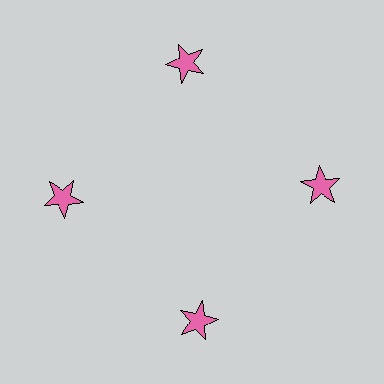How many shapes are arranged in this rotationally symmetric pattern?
There are 4 shapes, arranged in 4 groups of 1.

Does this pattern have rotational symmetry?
Yes, this pattern has 4-fold rotational symmetry. It looks the same after rotating 90 degrees around the center.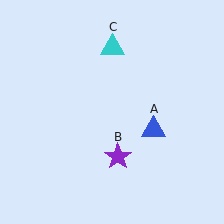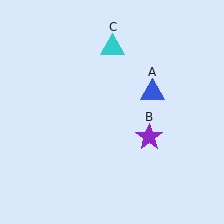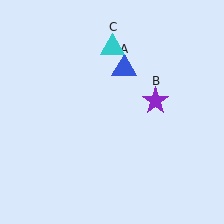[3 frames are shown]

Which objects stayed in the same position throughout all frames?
Cyan triangle (object C) remained stationary.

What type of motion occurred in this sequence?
The blue triangle (object A), purple star (object B) rotated counterclockwise around the center of the scene.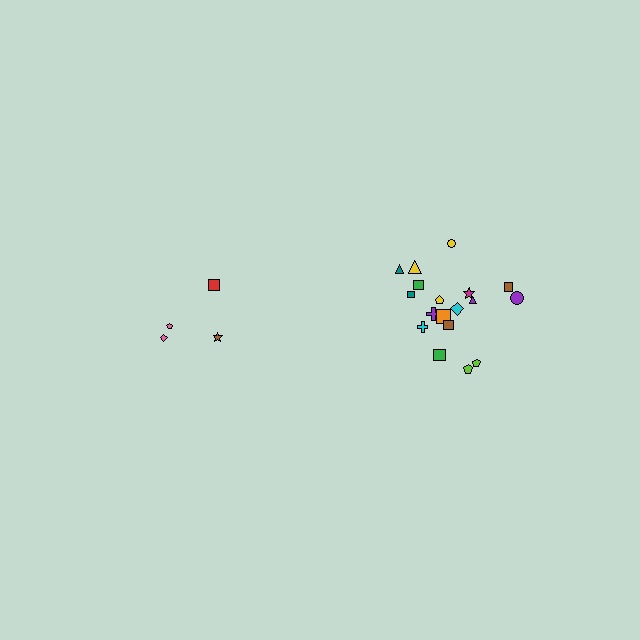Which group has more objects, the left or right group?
The right group.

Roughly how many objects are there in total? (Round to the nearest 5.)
Roughly 20 objects in total.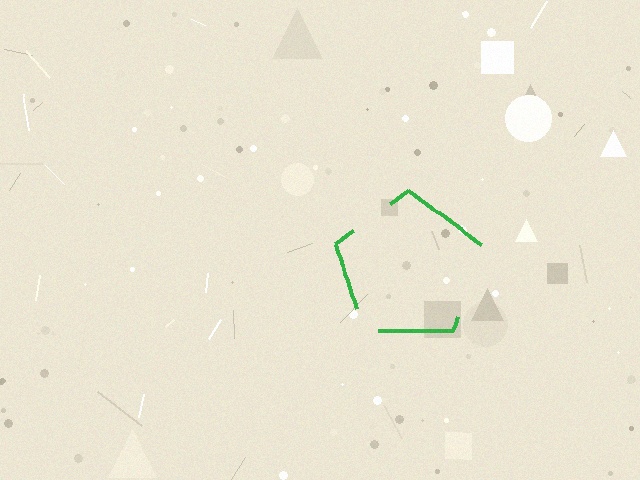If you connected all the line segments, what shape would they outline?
They would outline a pentagon.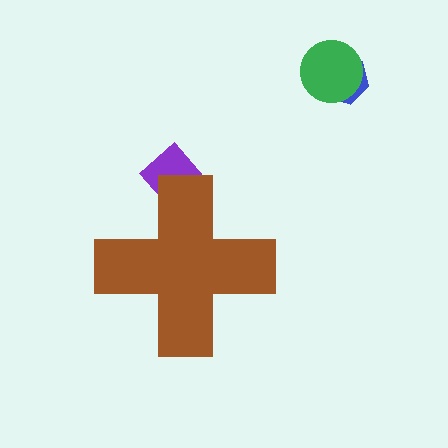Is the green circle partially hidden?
No, the green circle is fully visible.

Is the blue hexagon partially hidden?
No, the blue hexagon is fully visible.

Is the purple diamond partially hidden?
Yes, the purple diamond is partially hidden behind the brown cross.